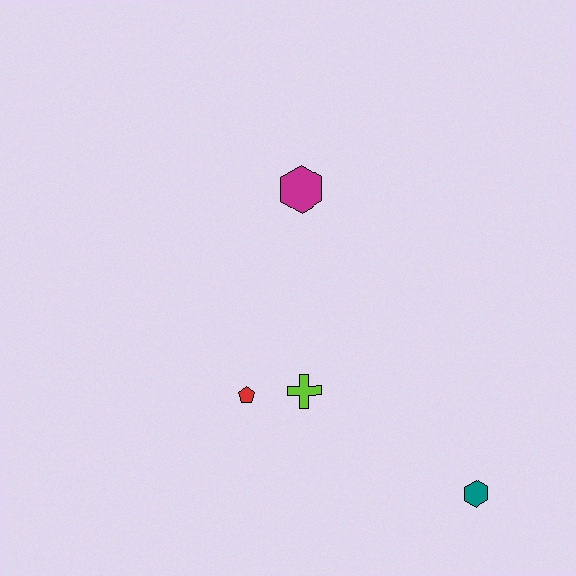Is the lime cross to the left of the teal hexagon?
Yes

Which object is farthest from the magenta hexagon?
The teal hexagon is farthest from the magenta hexagon.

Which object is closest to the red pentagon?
The lime cross is closest to the red pentagon.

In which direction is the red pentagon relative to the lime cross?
The red pentagon is to the left of the lime cross.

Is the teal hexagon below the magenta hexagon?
Yes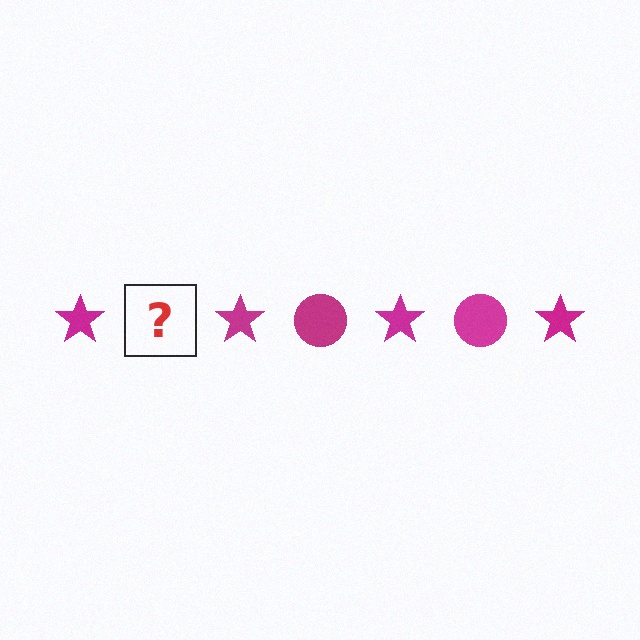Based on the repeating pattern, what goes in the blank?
The blank should be a magenta circle.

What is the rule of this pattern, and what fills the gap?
The rule is that the pattern cycles through star, circle shapes in magenta. The gap should be filled with a magenta circle.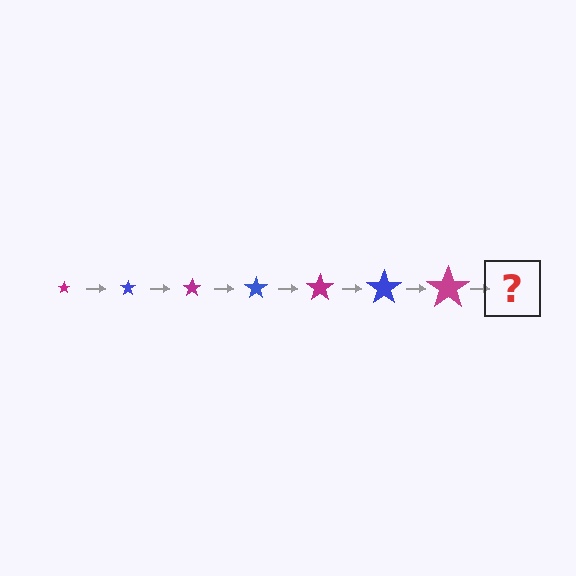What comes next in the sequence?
The next element should be a blue star, larger than the previous one.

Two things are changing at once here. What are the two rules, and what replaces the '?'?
The two rules are that the star grows larger each step and the color cycles through magenta and blue. The '?' should be a blue star, larger than the previous one.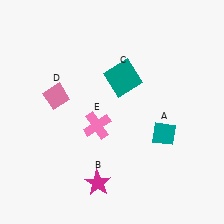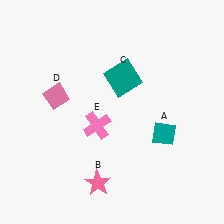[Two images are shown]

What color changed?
The star (B) changed from magenta in Image 1 to pink in Image 2.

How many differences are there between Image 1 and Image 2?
There is 1 difference between the two images.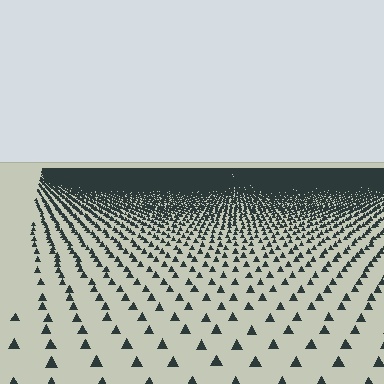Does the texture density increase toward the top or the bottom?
Density increases toward the top.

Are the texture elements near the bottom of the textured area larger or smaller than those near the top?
Larger. Near the bottom, elements are closer to the viewer and appear at a bigger on-screen size.